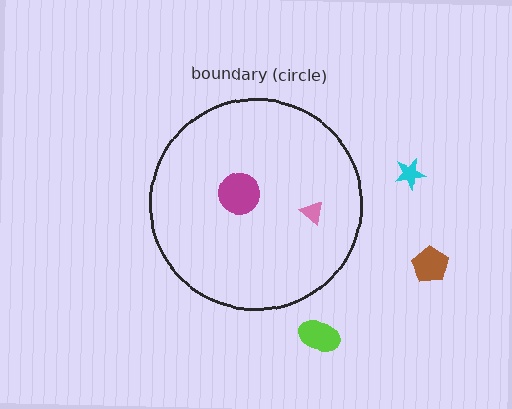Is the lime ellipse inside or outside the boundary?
Outside.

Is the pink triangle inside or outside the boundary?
Inside.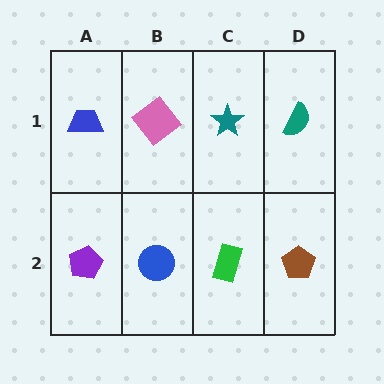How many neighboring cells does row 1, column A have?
2.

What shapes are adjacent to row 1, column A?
A purple pentagon (row 2, column A), a pink diamond (row 1, column B).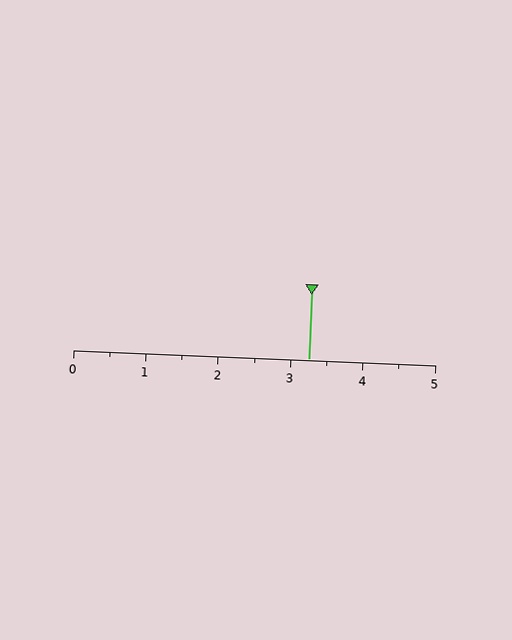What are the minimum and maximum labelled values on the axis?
The axis runs from 0 to 5.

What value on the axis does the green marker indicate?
The marker indicates approximately 3.2.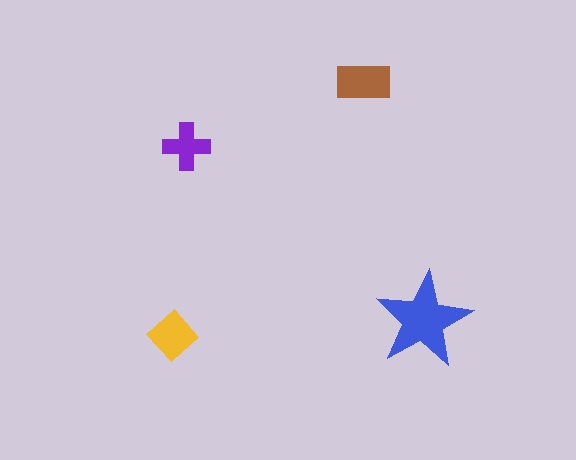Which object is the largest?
The blue star.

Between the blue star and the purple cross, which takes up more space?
The blue star.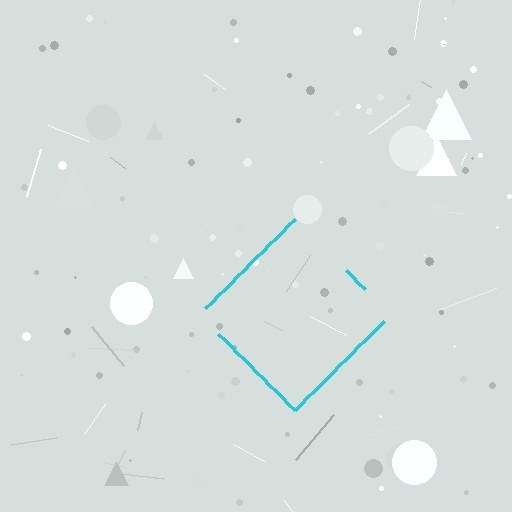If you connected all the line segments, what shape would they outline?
They would outline a diamond.